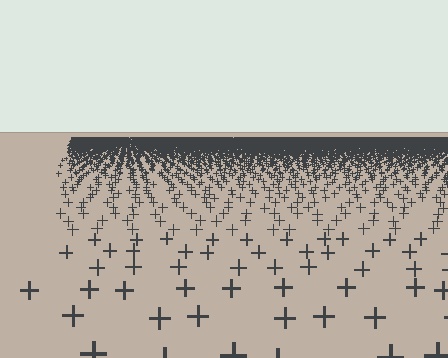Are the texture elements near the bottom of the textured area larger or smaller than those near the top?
Larger. Near the bottom, elements are closer to the viewer and appear at a bigger on-screen size.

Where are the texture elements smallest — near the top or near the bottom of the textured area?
Near the top.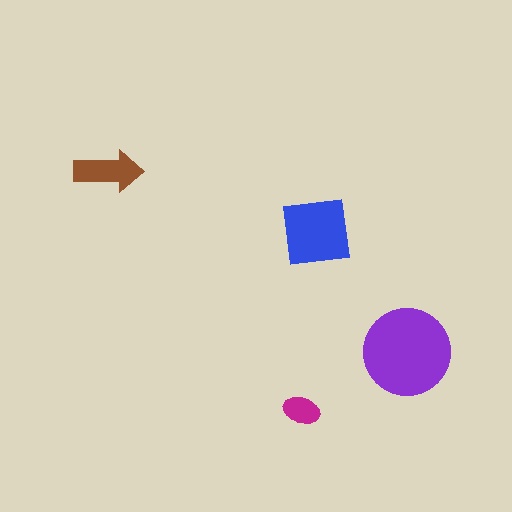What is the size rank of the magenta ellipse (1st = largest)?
4th.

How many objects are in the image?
There are 4 objects in the image.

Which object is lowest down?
The magenta ellipse is bottommost.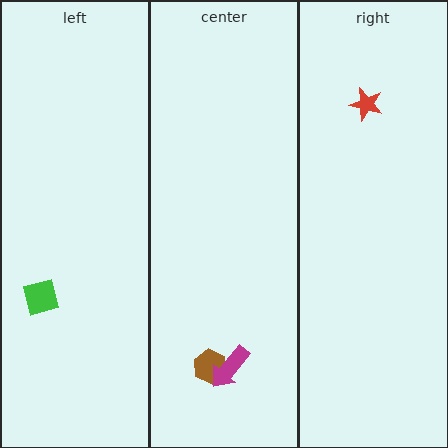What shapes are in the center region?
The brown hexagon, the magenta arrow.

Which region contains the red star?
The right region.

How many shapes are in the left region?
1.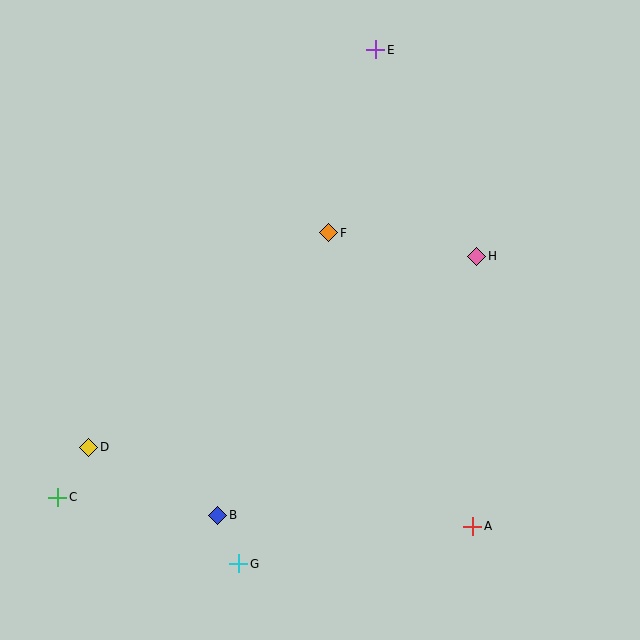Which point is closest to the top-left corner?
Point E is closest to the top-left corner.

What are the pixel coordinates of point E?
Point E is at (376, 50).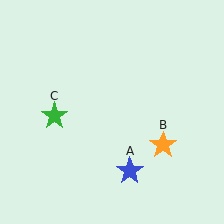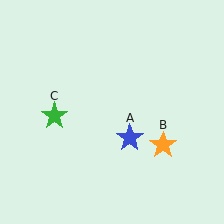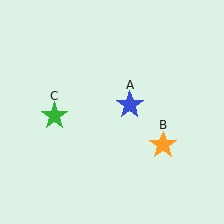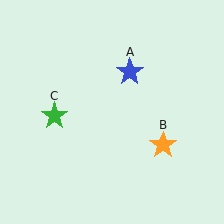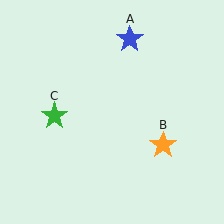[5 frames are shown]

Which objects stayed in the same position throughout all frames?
Orange star (object B) and green star (object C) remained stationary.